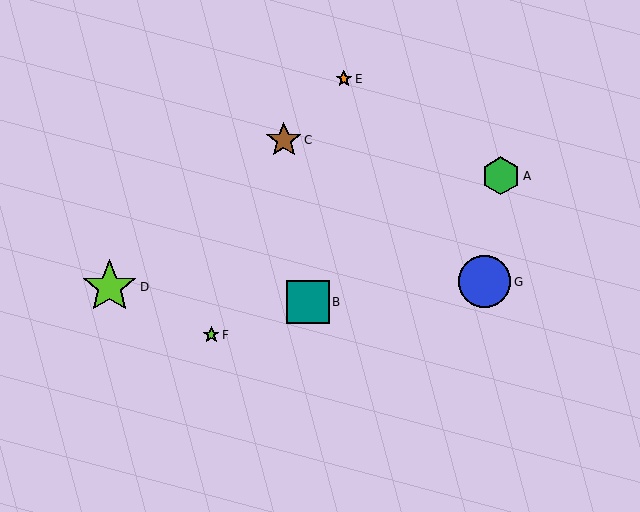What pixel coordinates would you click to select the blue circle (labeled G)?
Click at (484, 282) to select the blue circle G.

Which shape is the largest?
The lime star (labeled D) is the largest.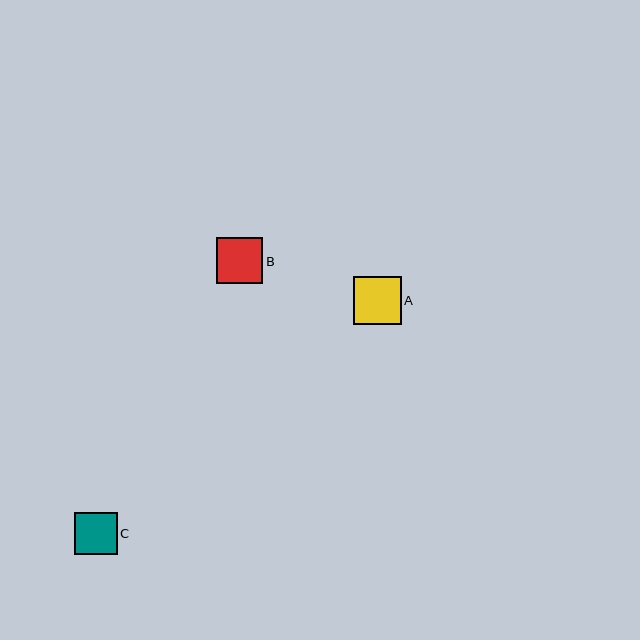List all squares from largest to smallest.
From largest to smallest: A, B, C.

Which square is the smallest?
Square C is the smallest with a size of approximately 42 pixels.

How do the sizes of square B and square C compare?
Square B and square C are approximately the same size.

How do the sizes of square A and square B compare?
Square A and square B are approximately the same size.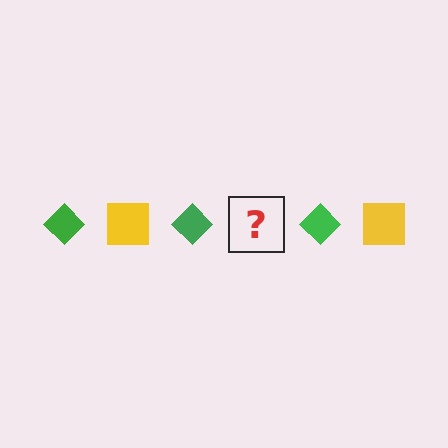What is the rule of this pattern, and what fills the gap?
The rule is that the pattern alternates between green diamond and yellow square. The gap should be filled with a yellow square.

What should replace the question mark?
The question mark should be replaced with a yellow square.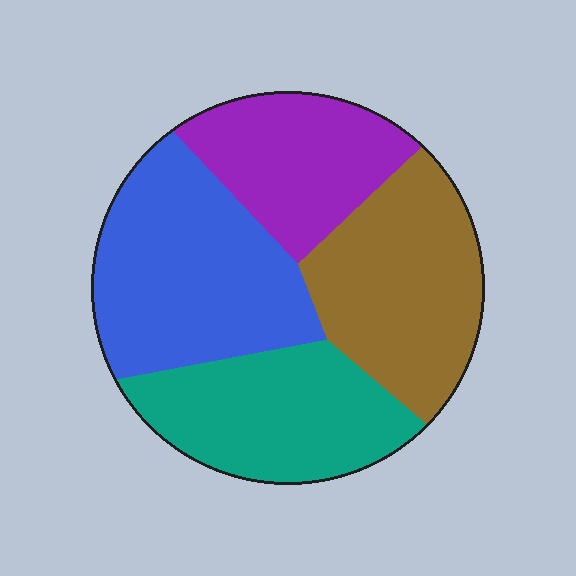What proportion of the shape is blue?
Blue covers 30% of the shape.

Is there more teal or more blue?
Blue.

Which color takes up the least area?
Purple, at roughly 20%.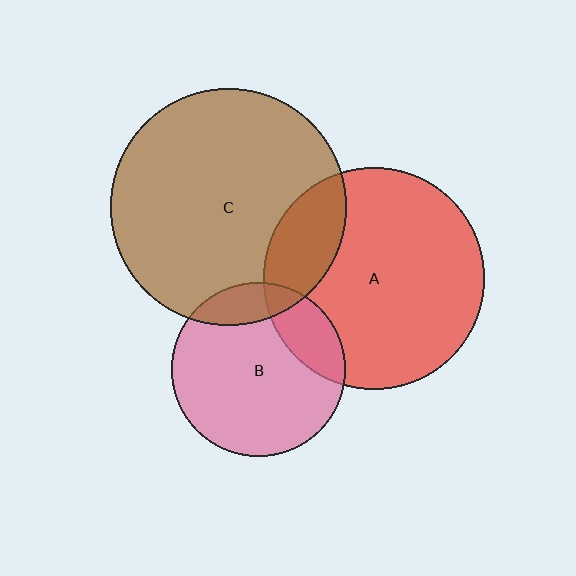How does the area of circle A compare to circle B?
Approximately 1.6 times.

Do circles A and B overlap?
Yes.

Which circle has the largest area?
Circle C (brown).